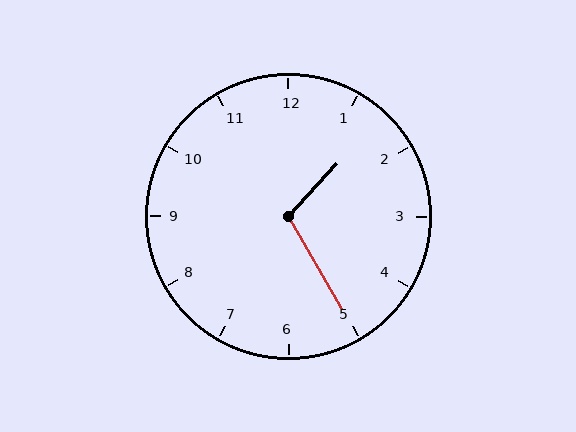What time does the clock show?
1:25.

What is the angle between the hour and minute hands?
Approximately 108 degrees.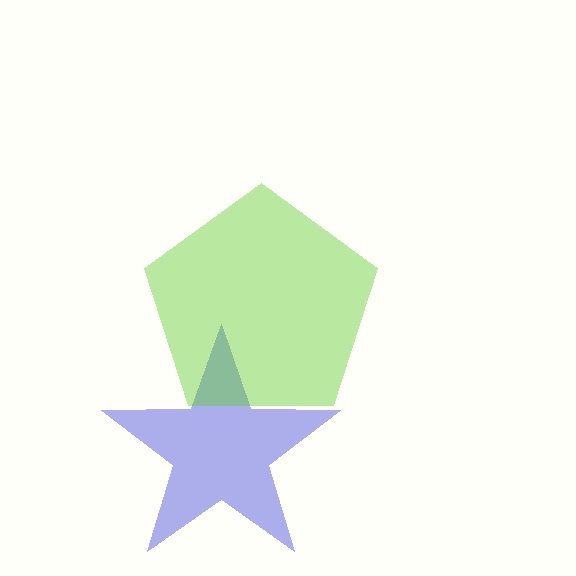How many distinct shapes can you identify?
There are 2 distinct shapes: a blue star, a lime pentagon.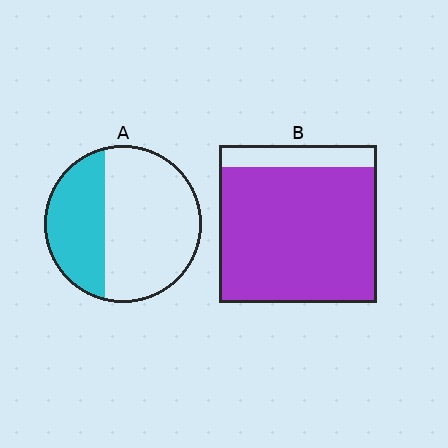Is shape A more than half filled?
No.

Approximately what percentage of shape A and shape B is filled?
A is approximately 35% and B is approximately 85%.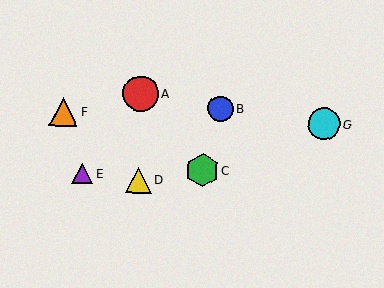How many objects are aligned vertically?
2 objects (A, D) are aligned vertically.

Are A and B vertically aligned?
No, A is at x≈141 and B is at x≈220.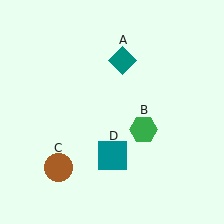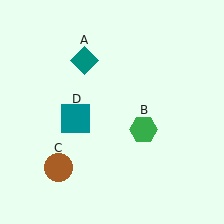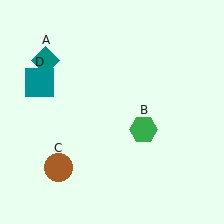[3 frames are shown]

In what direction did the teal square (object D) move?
The teal square (object D) moved up and to the left.